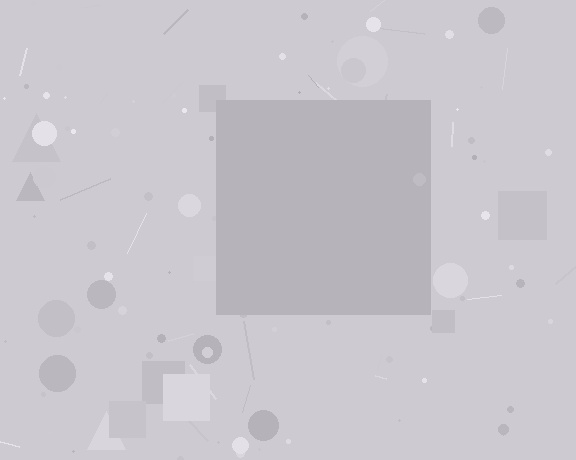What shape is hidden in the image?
A square is hidden in the image.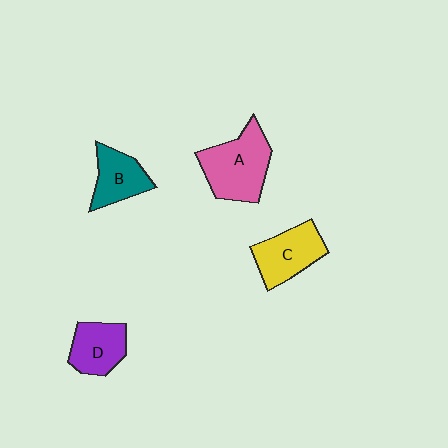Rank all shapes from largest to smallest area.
From largest to smallest: A (pink), C (yellow), D (purple), B (teal).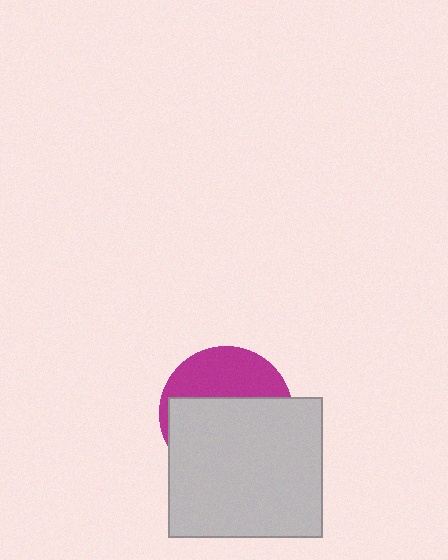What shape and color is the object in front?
The object in front is a light gray rectangle.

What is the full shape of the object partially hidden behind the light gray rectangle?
The partially hidden object is a magenta circle.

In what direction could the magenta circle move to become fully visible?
The magenta circle could move up. That would shift it out from behind the light gray rectangle entirely.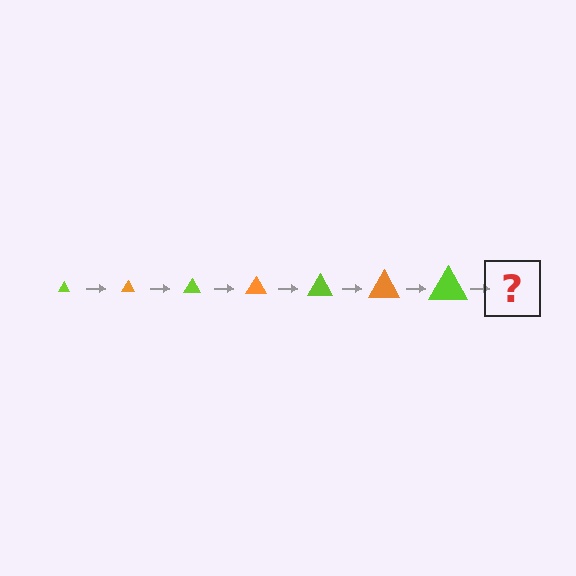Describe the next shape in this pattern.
It should be an orange triangle, larger than the previous one.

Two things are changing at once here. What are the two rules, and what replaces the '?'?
The two rules are that the triangle grows larger each step and the color cycles through lime and orange. The '?' should be an orange triangle, larger than the previous one.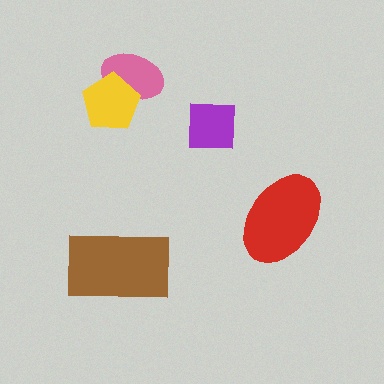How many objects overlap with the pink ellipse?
1 object overlaps with the pink ellipse.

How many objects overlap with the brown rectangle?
0 objects overlap with the brown rectangle.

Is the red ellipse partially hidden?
No, no other shape covers it.